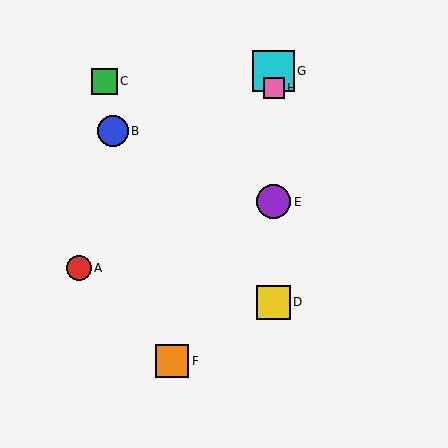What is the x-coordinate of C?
Object C is at x≈105.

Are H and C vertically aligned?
No, H is at x≈274 and C is at x≈105.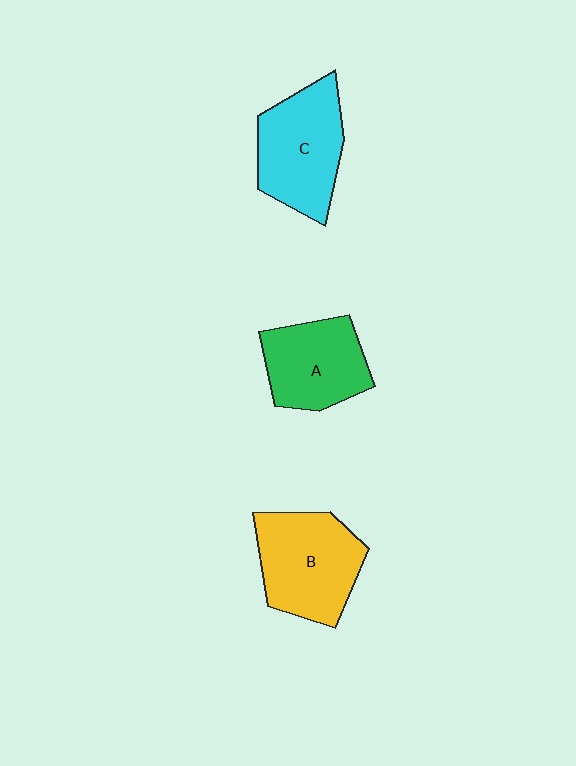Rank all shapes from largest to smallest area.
From largest to smallest: B (yellow), C (cyan), A (green).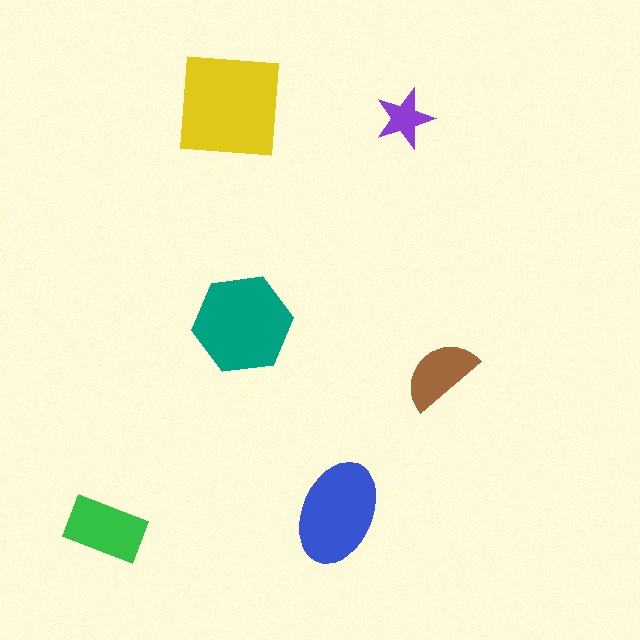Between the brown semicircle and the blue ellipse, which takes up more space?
The blue ellipse.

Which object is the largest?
The yellow square.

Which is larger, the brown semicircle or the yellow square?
The yellow square.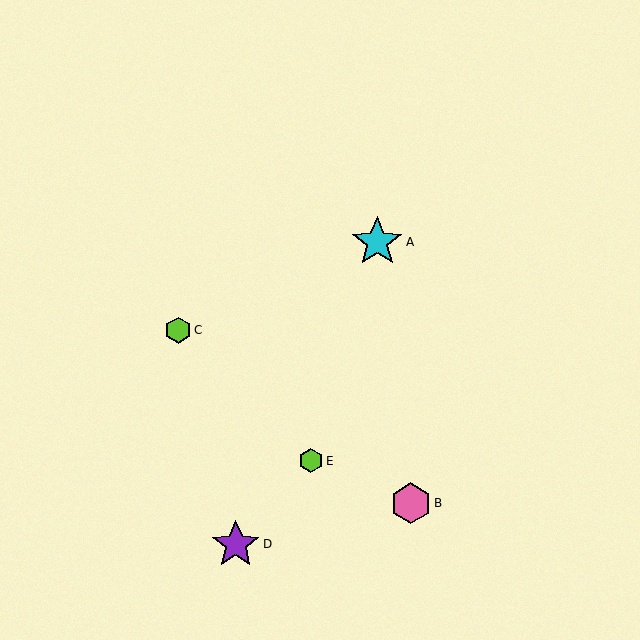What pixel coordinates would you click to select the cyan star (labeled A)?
Click at (377, 242) to select the cyan star A.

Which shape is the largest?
The cyan star (labeled A) is the largest.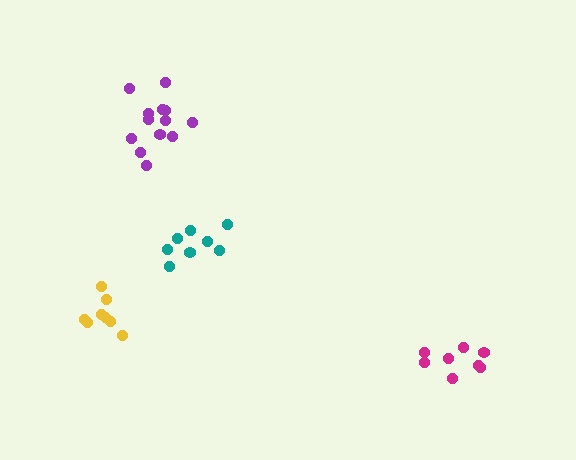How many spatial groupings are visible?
There are 4 spatial groupings.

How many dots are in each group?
Group 1: 8 dots, Group 2: 8 dots, Group 3: 13 dots, Group 4: 8 dots (37 total).